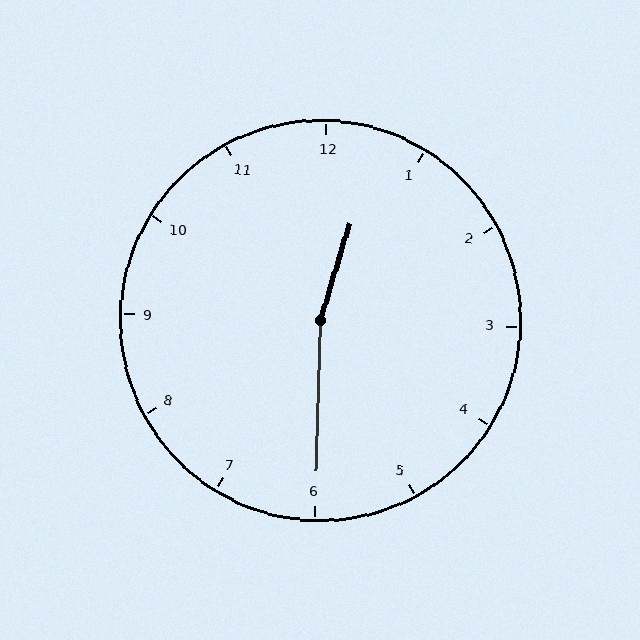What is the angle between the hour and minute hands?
Approximately 165 degrees.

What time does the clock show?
12:30.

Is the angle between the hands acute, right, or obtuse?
It is obtuse.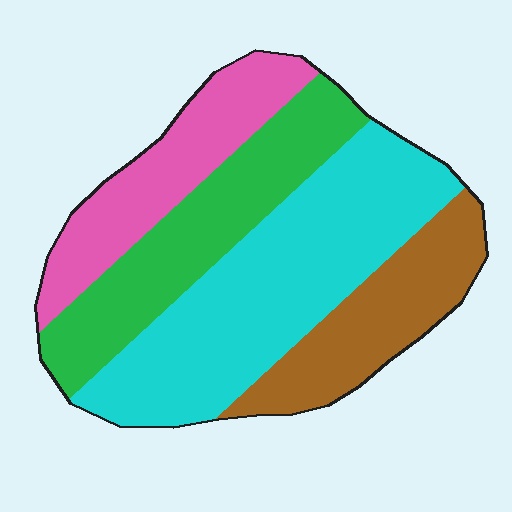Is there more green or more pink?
Green.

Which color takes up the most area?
Cyan, at roughly 40%.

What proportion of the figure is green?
Green covers about 25% of the figure.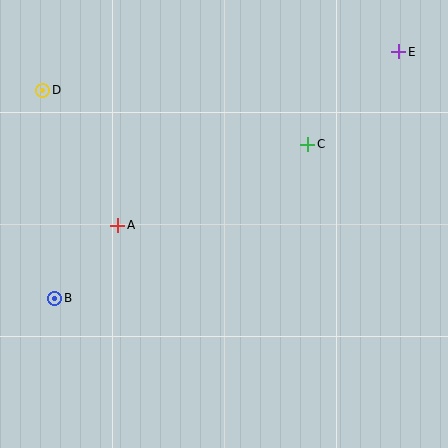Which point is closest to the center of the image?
Point A at (118, 225) is closest to the center.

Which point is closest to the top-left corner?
Point D is closest to the top-left corner.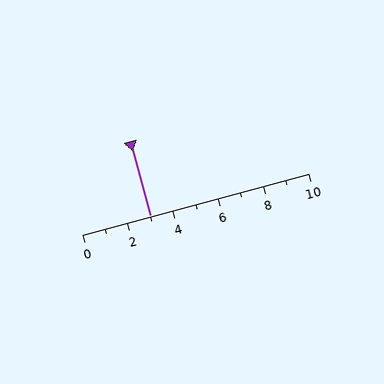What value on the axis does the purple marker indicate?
The marker indicates approximately 3.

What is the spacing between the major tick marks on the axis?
The major ticks are spaced 2 apart.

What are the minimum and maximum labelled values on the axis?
The axis runs from 0 to 10.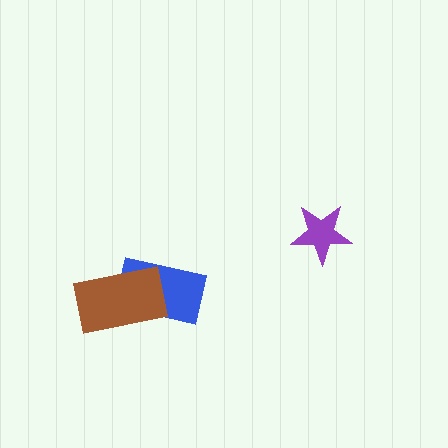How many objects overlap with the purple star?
0 objects overlap with the purple star.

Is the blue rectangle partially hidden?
Yes, it is partially covered by another shape.